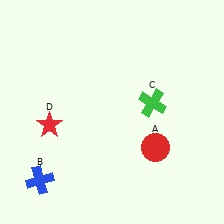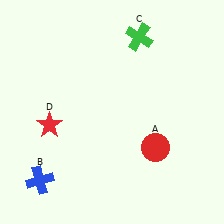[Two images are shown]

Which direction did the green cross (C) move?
The green cross (C) moved up.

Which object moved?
The green cross (C) moved up.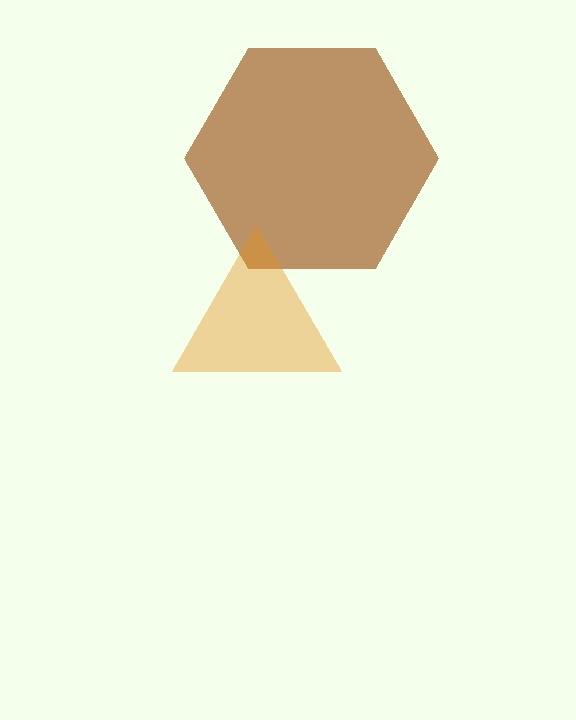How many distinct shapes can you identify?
There are 2 distinct shapes: a brown hexagon, an orange triangle.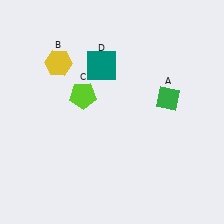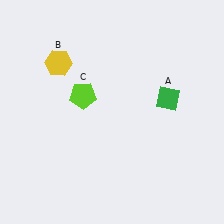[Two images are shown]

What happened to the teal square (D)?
The teal square (D) was removed in Image 2. It was in the top-left area of Image 1.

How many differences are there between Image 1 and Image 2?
There is 1 difference between the two images.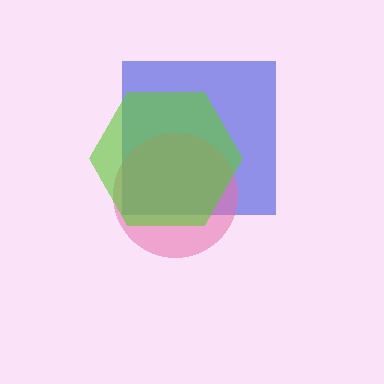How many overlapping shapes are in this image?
There are 3 overlapping shapes in the image.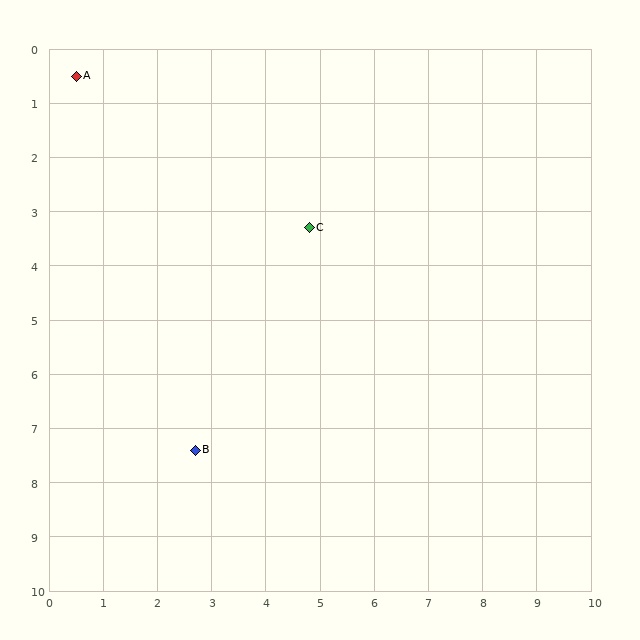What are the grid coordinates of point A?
Point A is at approximately (0.5, 0.5).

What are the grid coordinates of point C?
Point C is at approximately (4.8, 3.3).